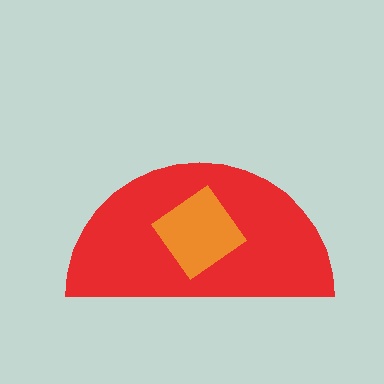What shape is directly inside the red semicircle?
The orange diamond.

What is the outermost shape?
The red semicircle.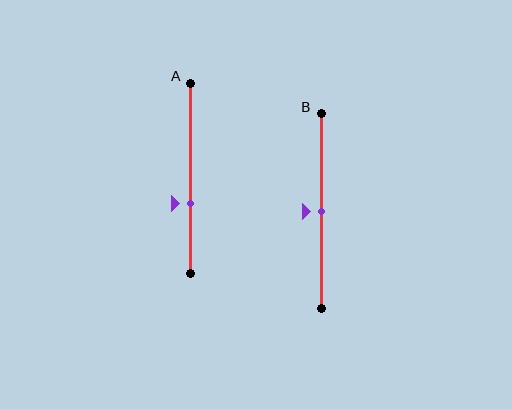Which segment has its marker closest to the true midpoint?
Segment B has its marker closest to the true midpoint.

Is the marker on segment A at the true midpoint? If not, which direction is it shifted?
No, the marker on segment A is shifted downward by about 13% of the segment length.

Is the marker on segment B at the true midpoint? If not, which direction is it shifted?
Yes, the marker on segment B is at the true midpoint.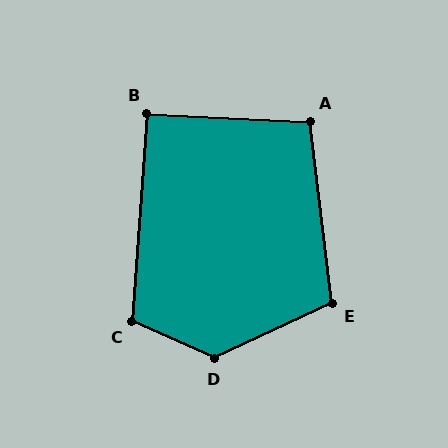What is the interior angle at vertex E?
Approximately 108 degrees (obtuse).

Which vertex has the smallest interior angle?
B, at approximately 92 degrees.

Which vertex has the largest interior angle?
D, at approximately 132 degrees.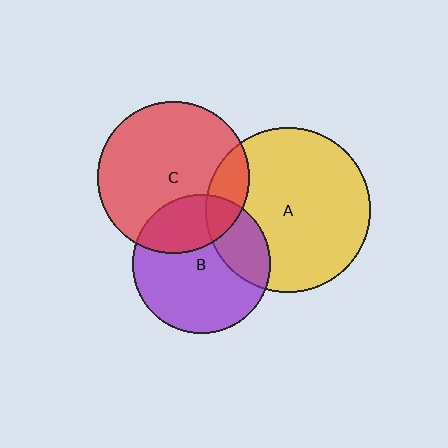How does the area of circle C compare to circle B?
Approximately 1.2 times.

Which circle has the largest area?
Circle A (yellow).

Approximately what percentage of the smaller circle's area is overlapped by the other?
Approximately 25%.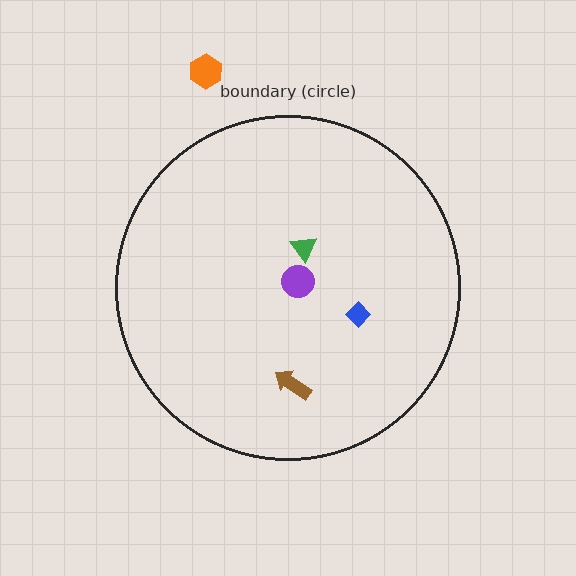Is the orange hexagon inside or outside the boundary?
Outside.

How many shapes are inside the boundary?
4 inside, 1 outside.